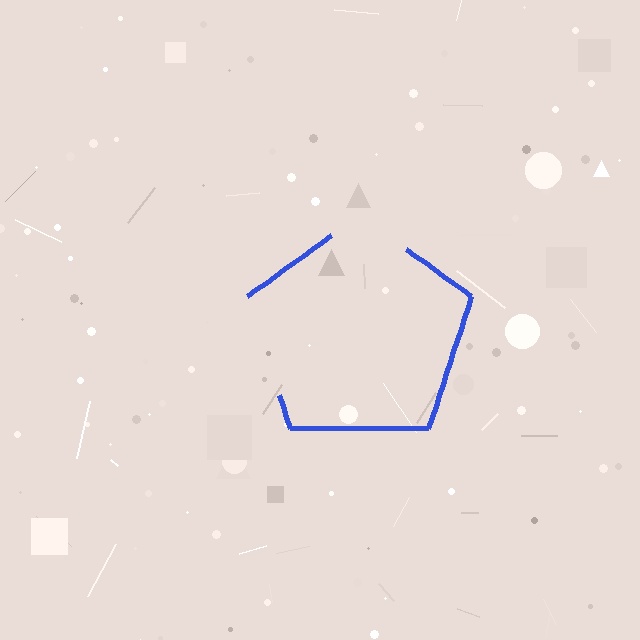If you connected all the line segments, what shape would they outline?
They would outline a pentagon.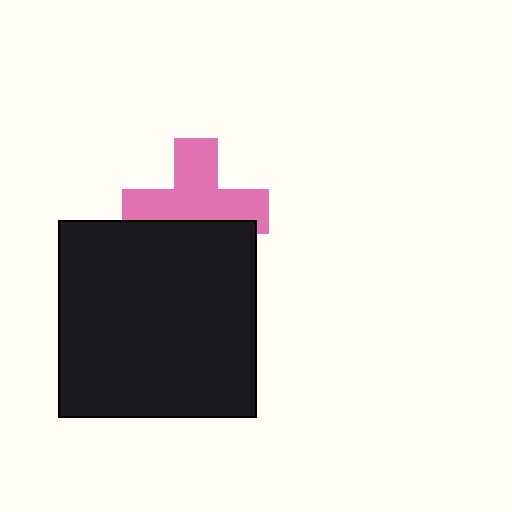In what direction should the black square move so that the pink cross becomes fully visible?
The black square should move down. That is the shortest direction to clear the overlap and leave the pink cross fully visible.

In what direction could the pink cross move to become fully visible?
The pink cross could move up. That would shift it out from behind the black square entirely.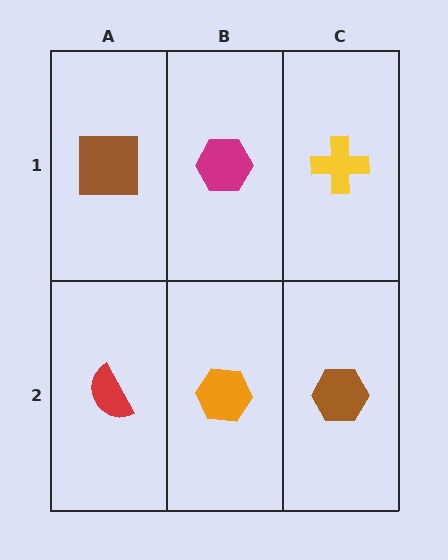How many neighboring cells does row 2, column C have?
2.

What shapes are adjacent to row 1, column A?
A red semicircle (row 2, column A), a magenta hexagon (row 1, column B).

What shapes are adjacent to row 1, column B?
An orange hexagon (row 2, column B), a brown square (row 1, column A), a yellow cross (row 1, column C).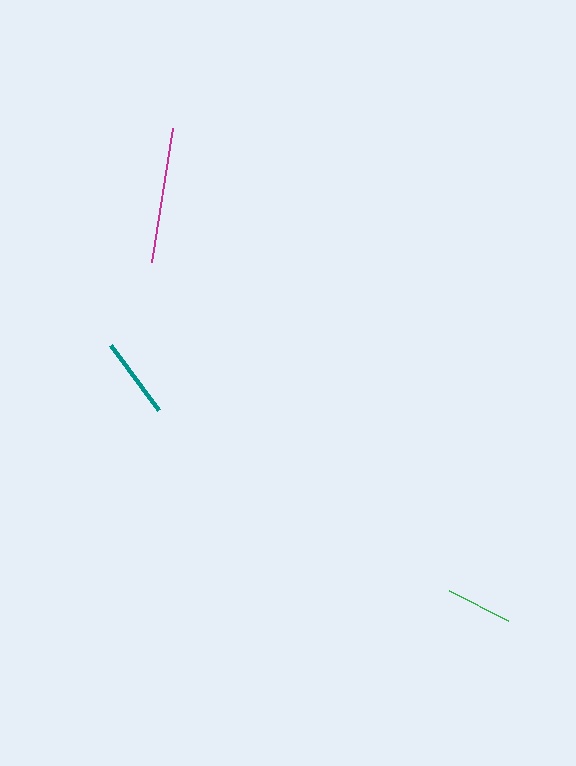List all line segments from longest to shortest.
From longest to shortest: magenta, teal, green.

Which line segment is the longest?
The magenta line is the longest at approximately 136 pixels.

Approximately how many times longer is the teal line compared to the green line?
The teal line is approximately 1.2 times the length of the green line.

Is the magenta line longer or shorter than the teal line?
The magenta line is longer than the teal line.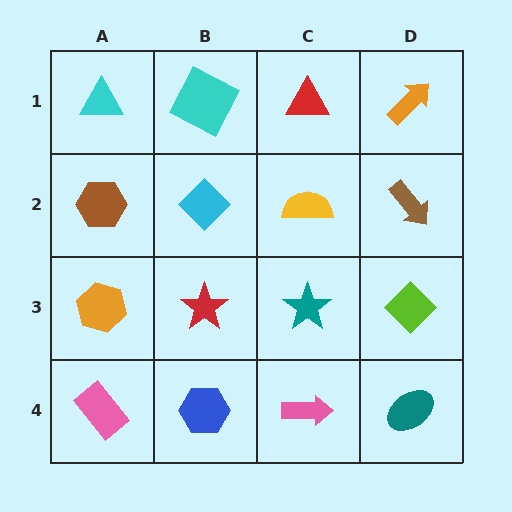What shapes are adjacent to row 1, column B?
A cyan diamond (row 2, column B), a cyan triangle (row 1, column A), a red triangle (row 1, column C).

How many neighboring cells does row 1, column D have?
2.